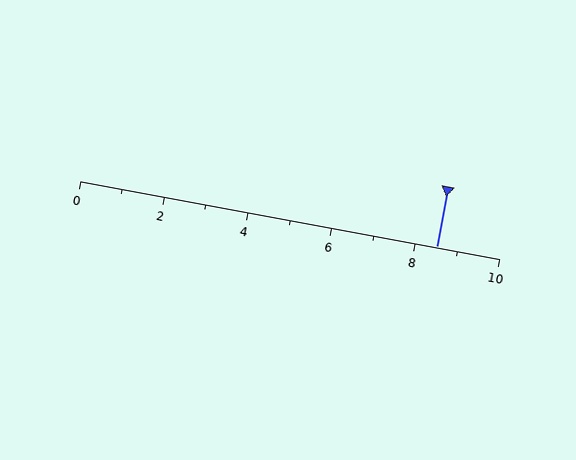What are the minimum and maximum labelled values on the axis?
The axis runs from 0 to 10.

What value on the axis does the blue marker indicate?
The marker indicates approximately 8.5.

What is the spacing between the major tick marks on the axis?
The major ticks are spaced 2 apart.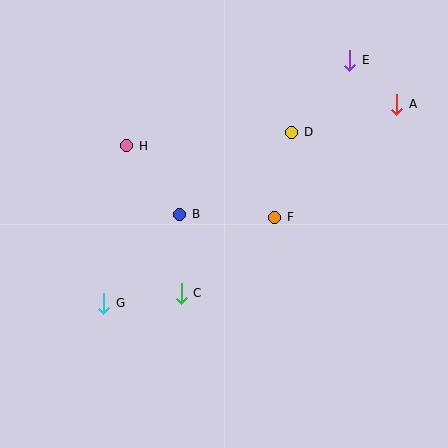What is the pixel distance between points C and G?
The distance between C and G is 78 pixels.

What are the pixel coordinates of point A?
Point A is at (397, 104).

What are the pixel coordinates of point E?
Point E is at (350, 60).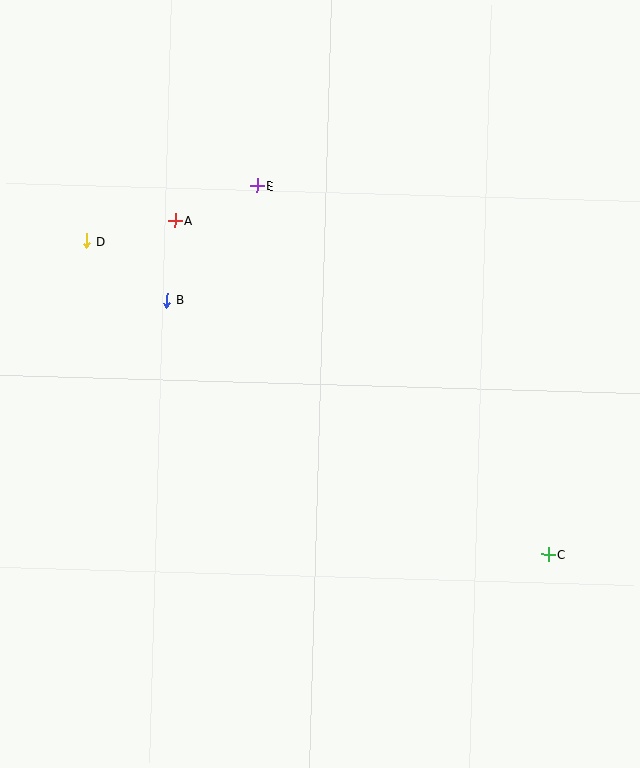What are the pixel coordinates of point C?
Point C is at (548, 555).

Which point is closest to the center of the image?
Point B at (167, 300) is closest to the center.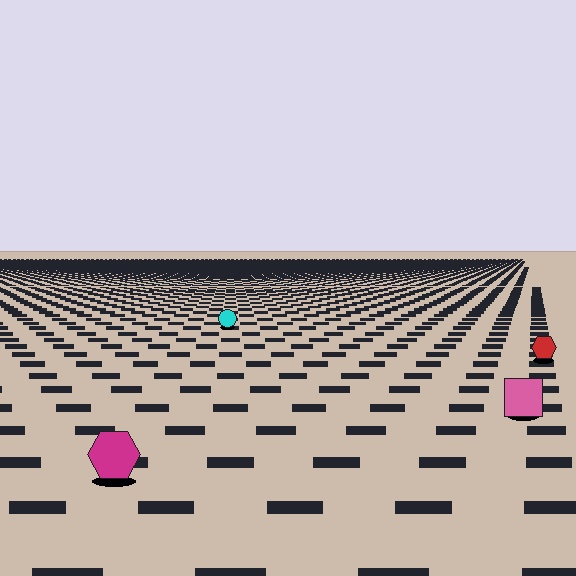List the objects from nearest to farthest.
From nearest to farthest: the magenta hexagon, the pink square, the red hexagon, the cyan circle.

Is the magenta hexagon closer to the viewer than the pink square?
Yes. The magenta hexagon is closer — you can tell from the texture gradient: the ground texture is coarser near it.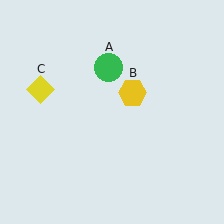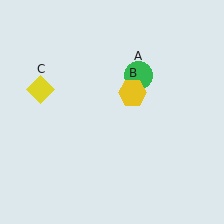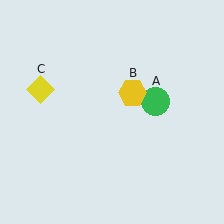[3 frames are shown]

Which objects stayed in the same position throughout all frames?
Yellow hexagon (object B) and yellow diamond (object C) remained stationary.